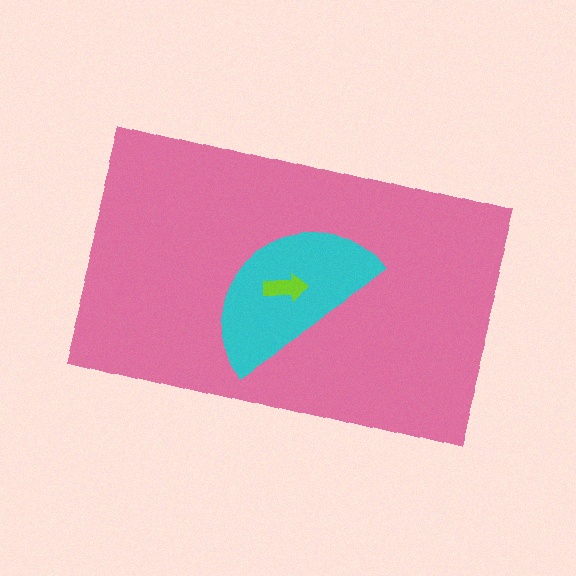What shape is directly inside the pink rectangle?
The cyan semicircle.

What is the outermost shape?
The pink rectangle.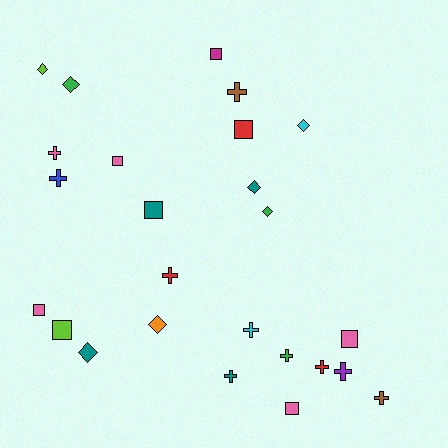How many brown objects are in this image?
There are 2 brown objects.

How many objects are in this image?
There are 25 objects.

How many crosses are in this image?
There are 10 crosses.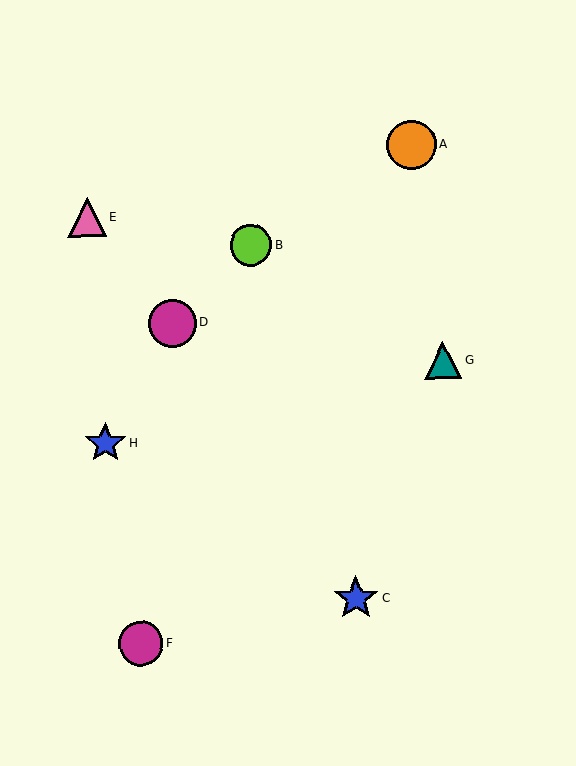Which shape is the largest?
The orange circle (labeled A) is the largest.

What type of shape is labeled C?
Shape C is a blue star.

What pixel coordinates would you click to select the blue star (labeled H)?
Click at (105, 443) to select the blue star H.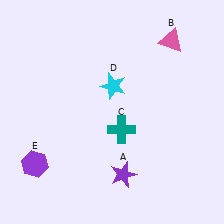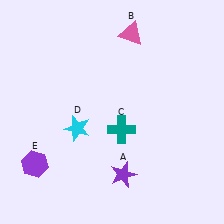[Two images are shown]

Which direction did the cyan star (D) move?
The cyan star (D) moved down.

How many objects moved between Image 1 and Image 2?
2 objects moved between the two images.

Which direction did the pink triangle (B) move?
The pink triangle (B) moved left.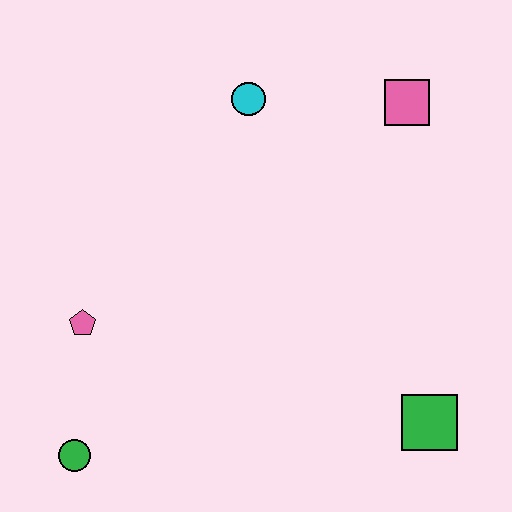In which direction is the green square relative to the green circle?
The green square is to the right of the green circle.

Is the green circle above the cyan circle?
No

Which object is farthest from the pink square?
The green circle is farthest from the pink square.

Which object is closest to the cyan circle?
The pink square is closest to the cyan circle.